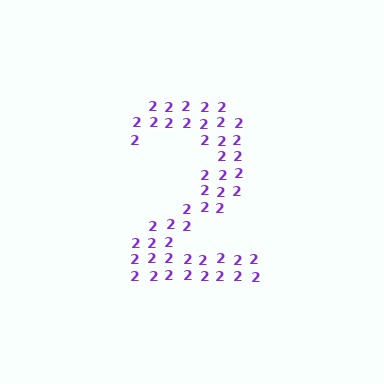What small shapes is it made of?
It is made of small digit 2's.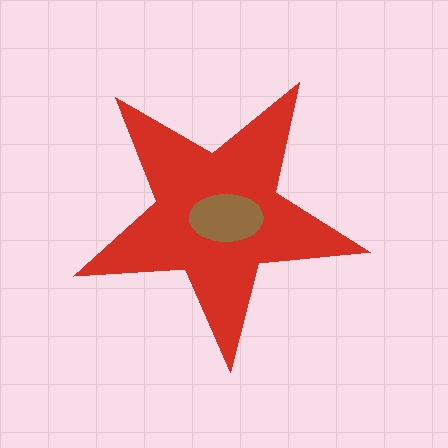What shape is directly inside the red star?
The brown ellipse.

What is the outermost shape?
The red star.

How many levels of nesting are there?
2.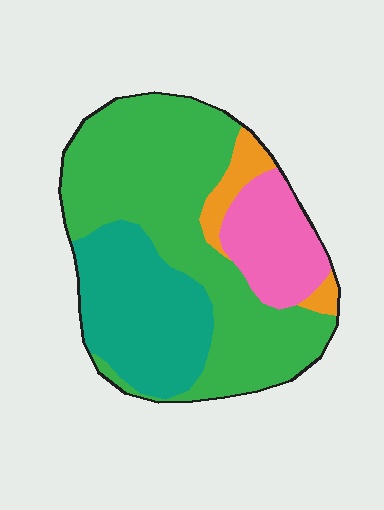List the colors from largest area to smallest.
From largest to smallest: green, teal, pink, orange.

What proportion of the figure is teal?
Teal takes up about one quarter (1/4) of the figure.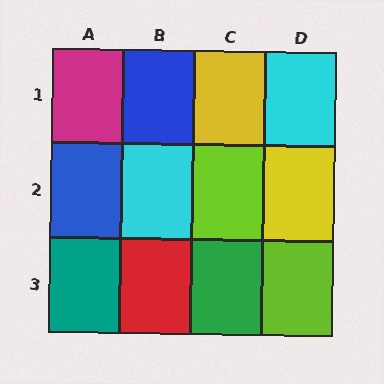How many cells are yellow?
2 cells are yellow.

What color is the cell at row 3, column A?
Teal.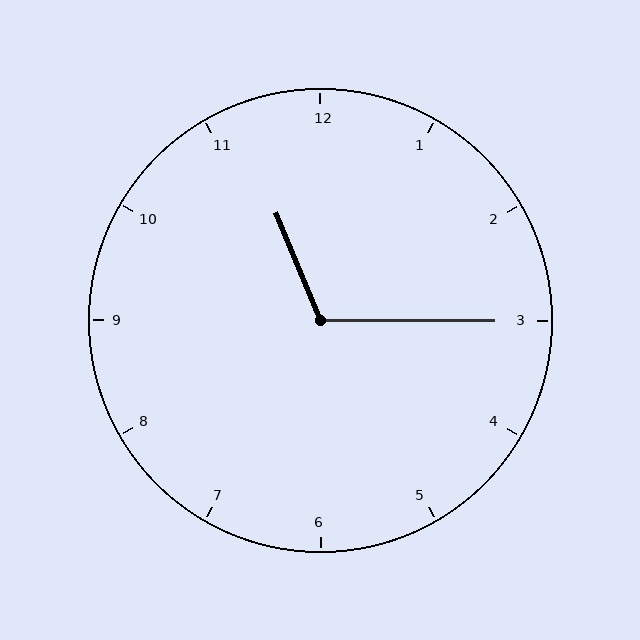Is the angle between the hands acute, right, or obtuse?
It is obtuse.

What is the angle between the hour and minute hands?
Approximately 112 degrees.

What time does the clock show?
11:15.